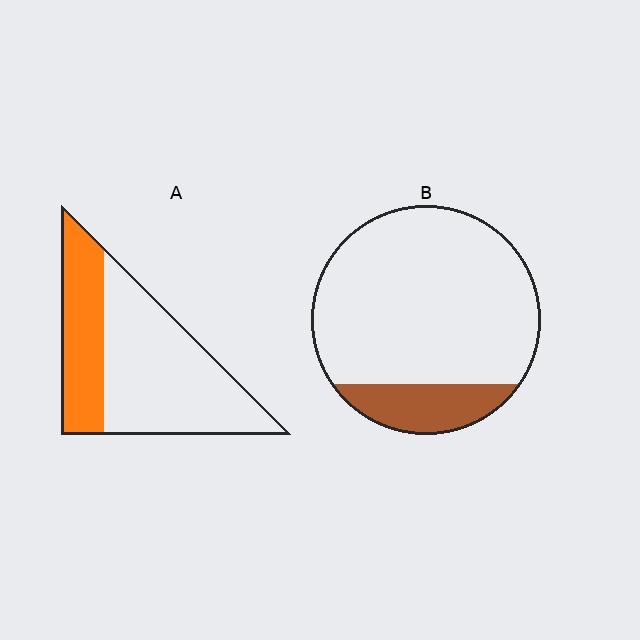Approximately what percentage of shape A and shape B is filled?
A is approximately 35% and B is approximately 15%.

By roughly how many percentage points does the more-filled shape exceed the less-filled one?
By roughly 15 percentage points (A over B).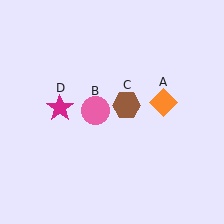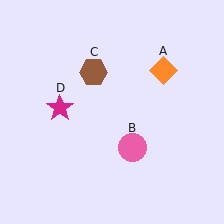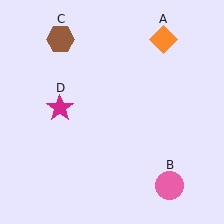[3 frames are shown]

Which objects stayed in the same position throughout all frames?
Magenta star (object D) remained stationary.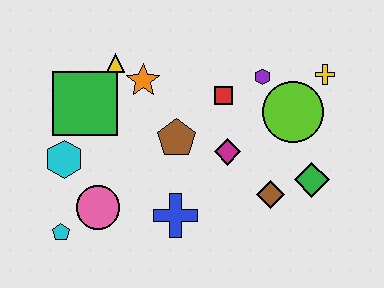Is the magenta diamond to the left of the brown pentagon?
No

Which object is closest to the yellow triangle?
The orange star is closest to the yellow triangle.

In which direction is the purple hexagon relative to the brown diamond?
The purple hexagon is above the brown diamond.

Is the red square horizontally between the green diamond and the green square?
Yes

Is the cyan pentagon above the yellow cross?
No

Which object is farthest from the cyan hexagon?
The yellow cross is farthest from the cyan hexagon.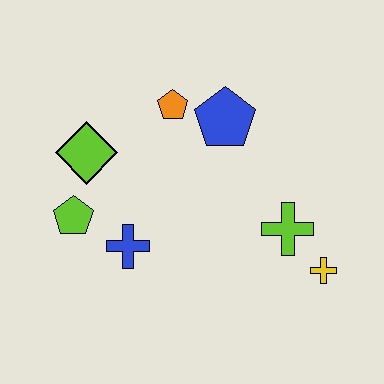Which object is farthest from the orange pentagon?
The yellow cross is farthest from the orange pentagon.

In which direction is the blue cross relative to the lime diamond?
The blue cross is below the lime diamond.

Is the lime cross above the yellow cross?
Yes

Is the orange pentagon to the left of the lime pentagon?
No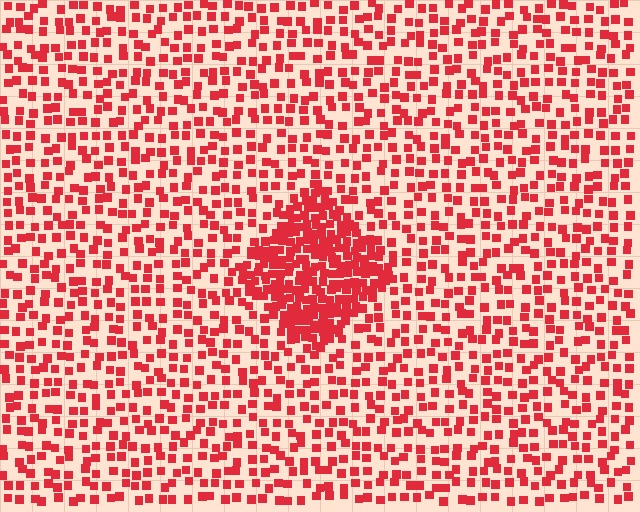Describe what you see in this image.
The image contains small red elements arranged at two different densities. A diamond-shaped region is visible where the elements are more densely packed than the surrounding area.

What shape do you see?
I see a diamond.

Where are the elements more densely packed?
The elements are more densely packed inside the diamond boundary.